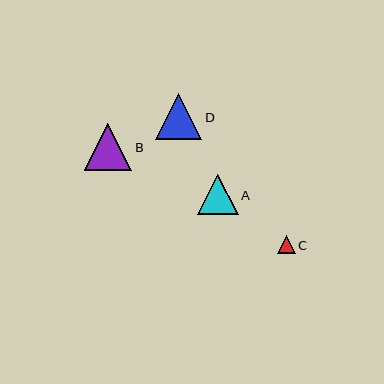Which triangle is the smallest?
Triangle C is the smallest with a size of approximately 18 pixels.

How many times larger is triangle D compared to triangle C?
Triangle D is approximately 2.5 times the size of triangle C.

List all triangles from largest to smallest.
From largest to smallest: B, D, A, C.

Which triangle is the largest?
Triangle B is the largest with a size of approximately 47 pixels.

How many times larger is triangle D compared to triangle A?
Triangle D is approximately 1.2 times the size of triangle A.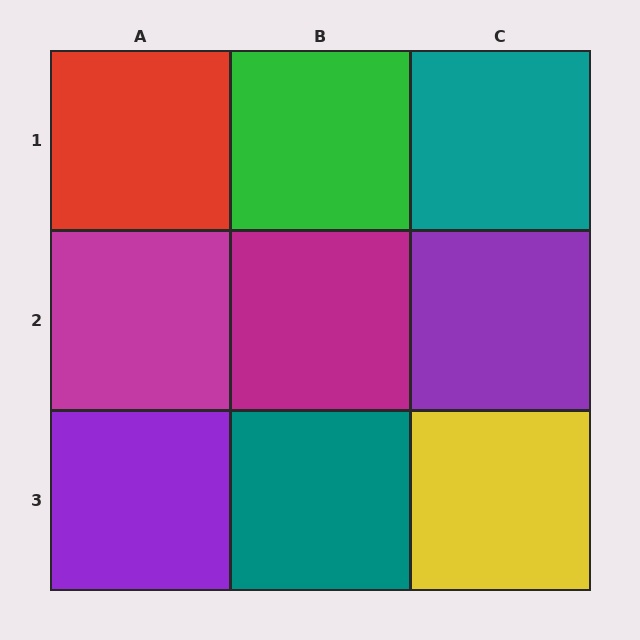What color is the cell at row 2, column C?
Purple.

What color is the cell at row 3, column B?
Teal.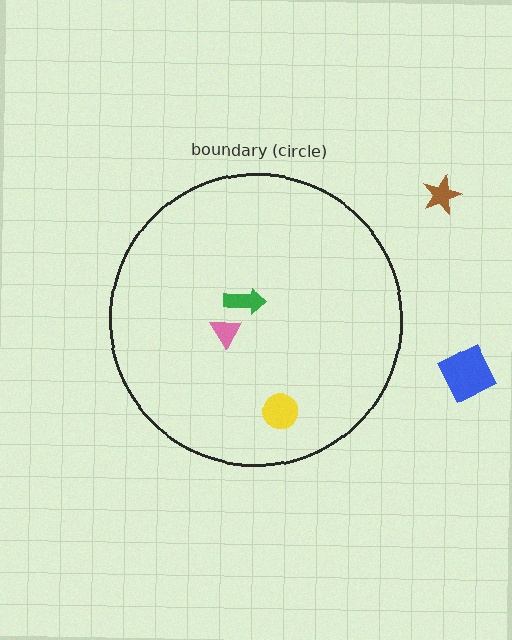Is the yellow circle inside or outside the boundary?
Inside.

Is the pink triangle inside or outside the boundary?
Inside.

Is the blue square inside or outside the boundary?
Outside.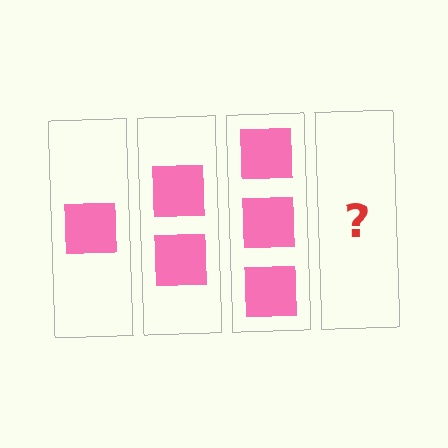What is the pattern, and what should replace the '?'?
The pattern is that each step adds one more square. The '?' should be 4 squares.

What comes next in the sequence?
The next element should be 4 squares.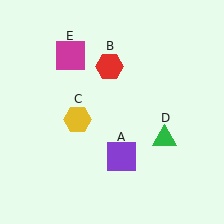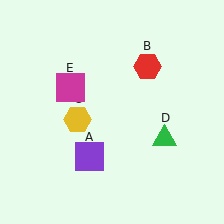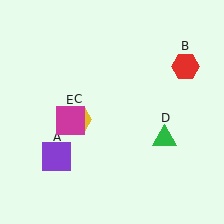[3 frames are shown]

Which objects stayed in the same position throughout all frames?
Yellow hexagon (object C) and green triangle (object D) remained stationary.